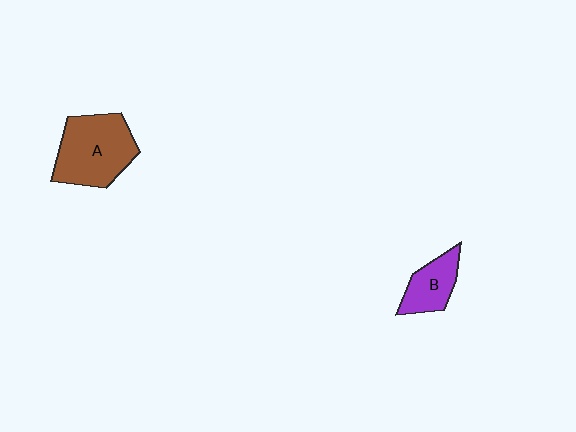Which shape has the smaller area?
Shape B (purple).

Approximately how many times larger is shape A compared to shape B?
Approximately 1.9 times.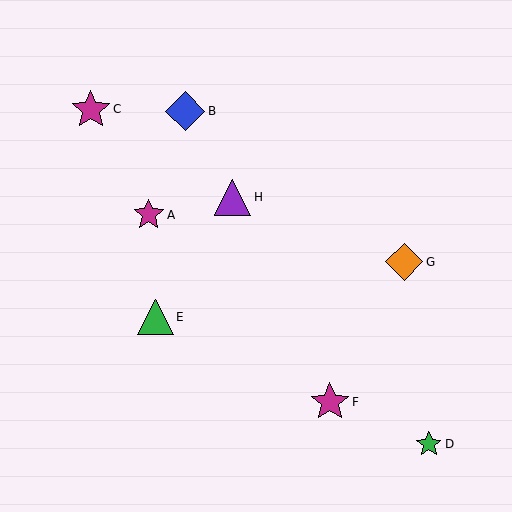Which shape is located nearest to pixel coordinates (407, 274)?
The orange diamond (labeled G) at (404, 262) is nearest to that location.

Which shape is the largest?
The blue diamond (labeled B) is the largest.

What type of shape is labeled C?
Shape C is a magenta star.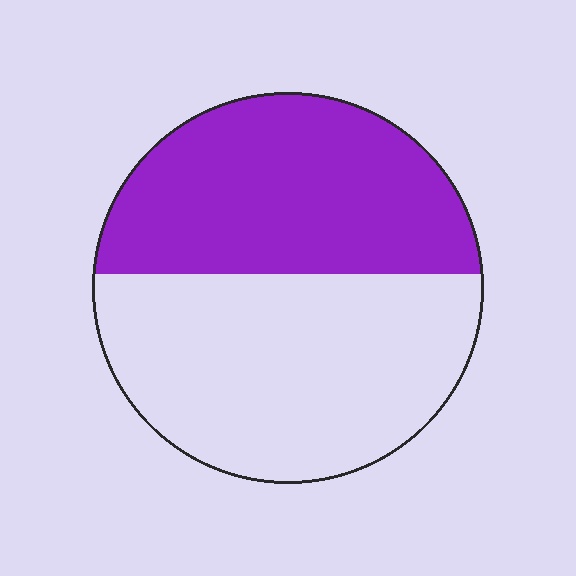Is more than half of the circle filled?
No.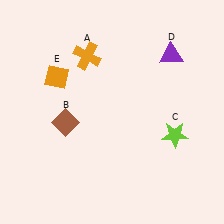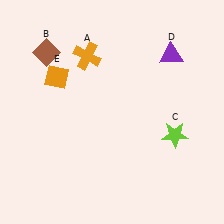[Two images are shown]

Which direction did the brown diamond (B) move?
The brown diamond (B) moved up.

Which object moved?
The brown diamond (B) moved up.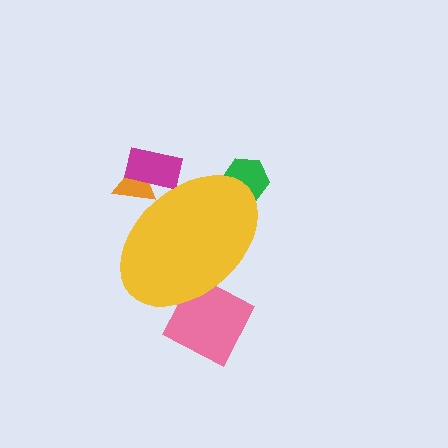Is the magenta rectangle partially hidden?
Yes, the magenta rectangle is partially hidden behind the yellow ellipse.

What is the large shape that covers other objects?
A yellow ellipse.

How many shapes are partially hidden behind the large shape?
4 shapes are partially hidden.